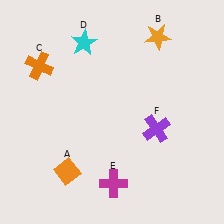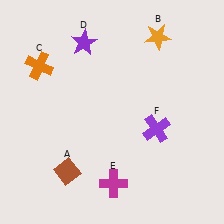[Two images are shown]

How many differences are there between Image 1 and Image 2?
There are 2 differences between the two images.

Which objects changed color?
A changed from orange to brown. D changed from cyan to purple.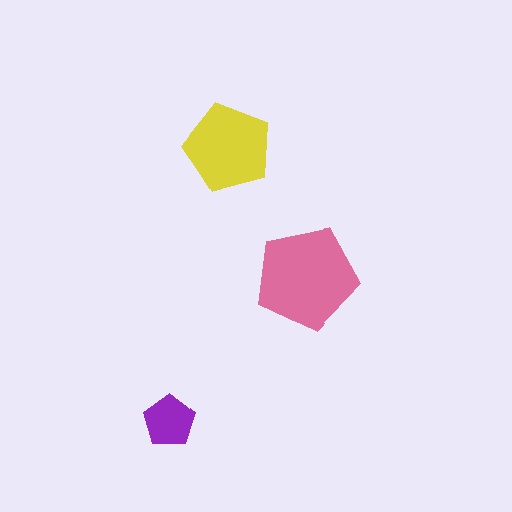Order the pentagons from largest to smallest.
the pink one, the yellow one, the purple one.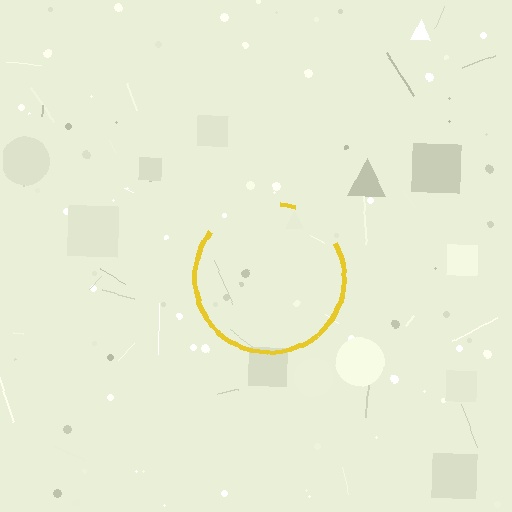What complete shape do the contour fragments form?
The contour fragments form a circle.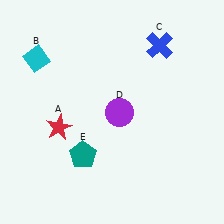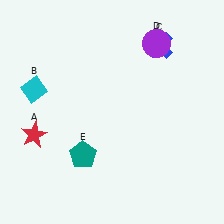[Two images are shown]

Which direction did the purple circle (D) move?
The purple circle (D) moved up.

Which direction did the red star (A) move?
The red star (A) moved left.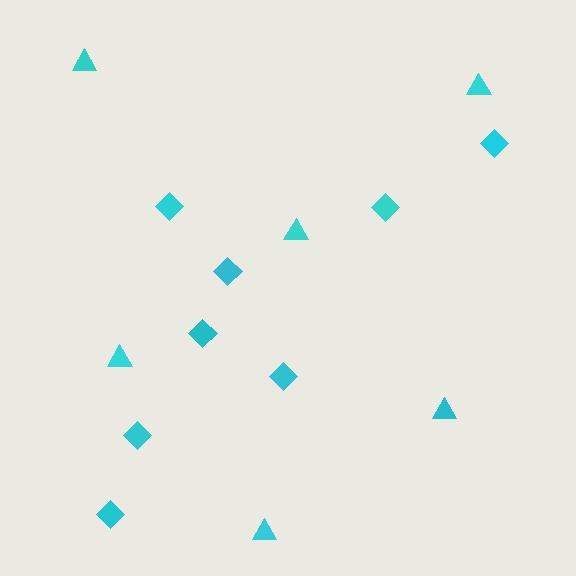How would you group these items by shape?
There are 2 groups: one group of diamonds (8) and one group of triangles (6).